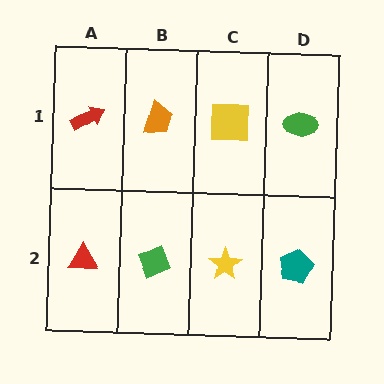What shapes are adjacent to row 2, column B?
An orange trapezoid (row 1, column B), a red triangle (row 2, column A), a yellow star (row 2, column C).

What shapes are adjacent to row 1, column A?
A red triangle (row 2, column A), an orange trapezoid (row 1, column B).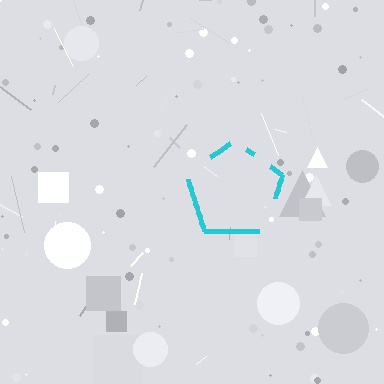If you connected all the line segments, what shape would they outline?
They would outline a pentagon.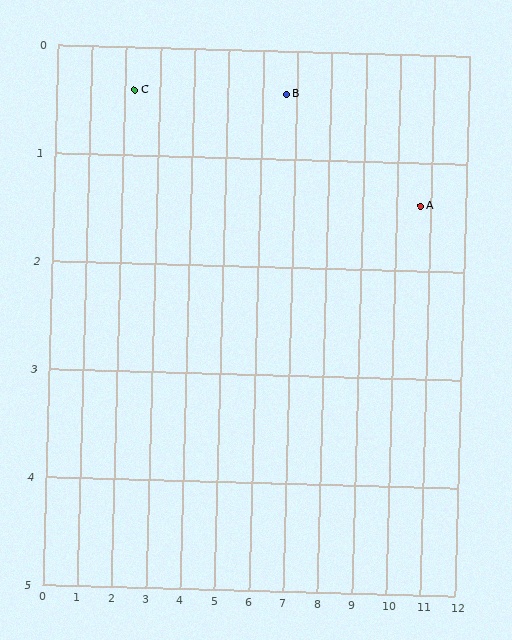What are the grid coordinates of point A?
Point A is at approximately (10.7, 1.4).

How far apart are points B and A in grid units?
Points B and A are about 4.1 grid units apart.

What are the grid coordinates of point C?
Point C is at approximately (2.3, 0.4).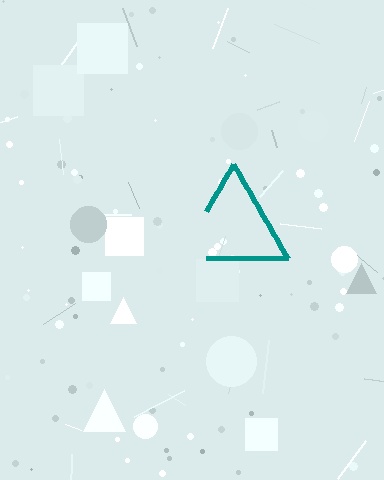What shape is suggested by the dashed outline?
The dashed outline suggests a triangle.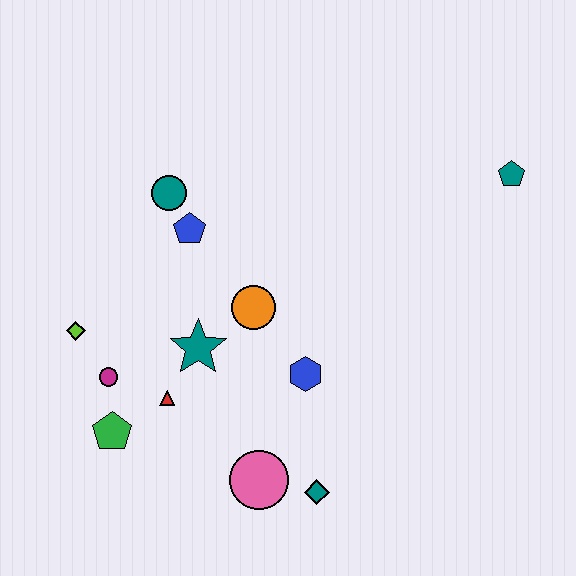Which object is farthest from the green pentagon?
The teal pentagon is farthest from the green pentagon.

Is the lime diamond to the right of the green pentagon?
No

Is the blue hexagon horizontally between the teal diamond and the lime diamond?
Yes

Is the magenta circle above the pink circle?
Yes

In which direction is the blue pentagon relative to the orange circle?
The blue pentagon is above the orange circle.